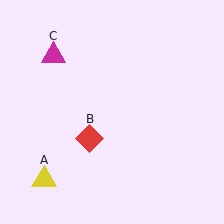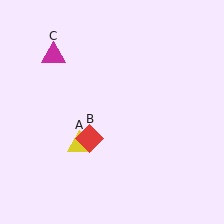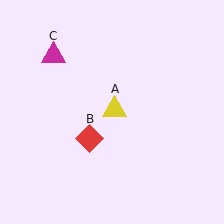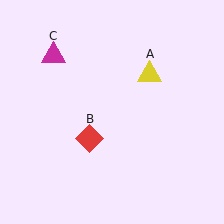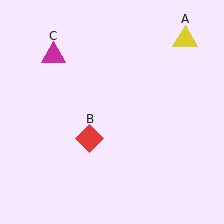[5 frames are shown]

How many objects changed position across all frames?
1 object changed position: yellow triangle (object A).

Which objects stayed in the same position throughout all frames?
Red diamond (object B) and magenta triangle (object C) remained stationary.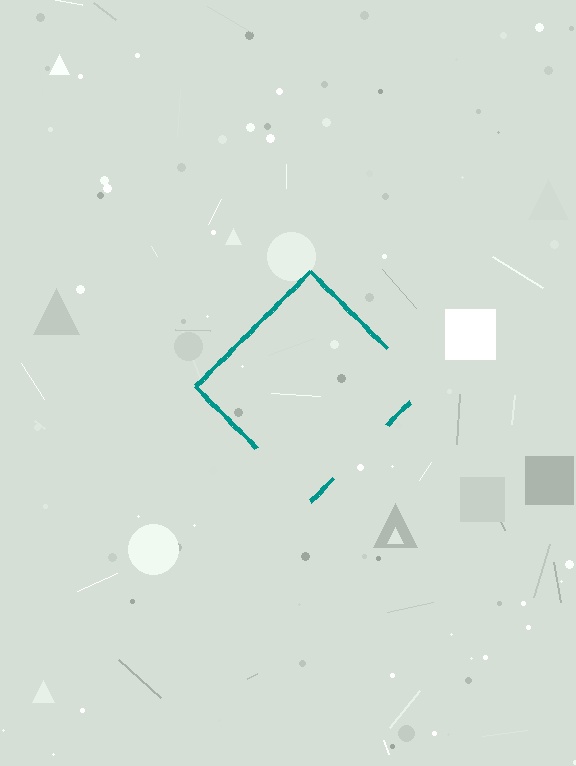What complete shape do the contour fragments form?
The contour fragments form a diamond.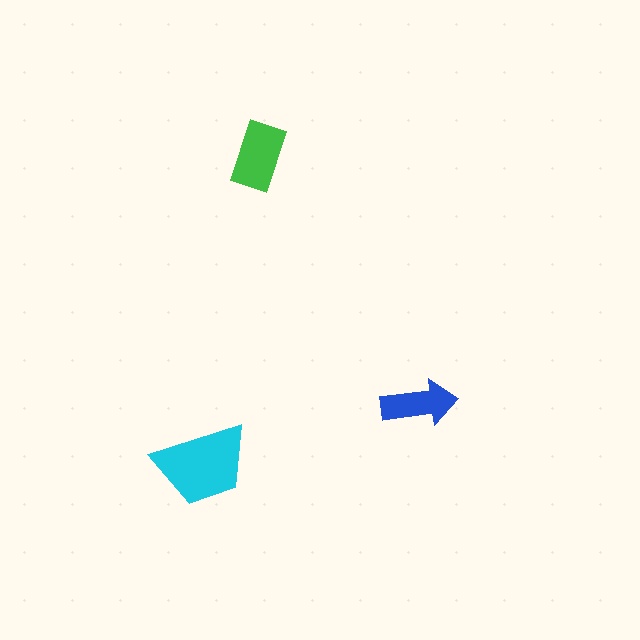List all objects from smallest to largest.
The blue arrow, the green rectangle, the cyan trapezoid.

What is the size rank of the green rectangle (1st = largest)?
2nd.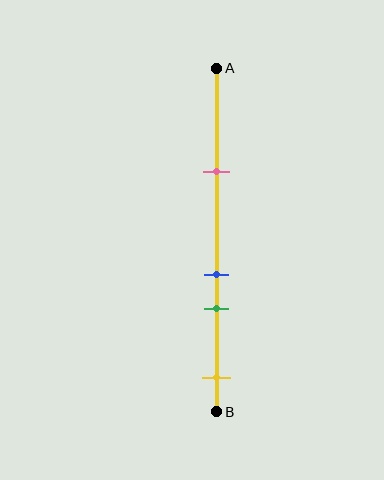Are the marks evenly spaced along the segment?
No, the marks are not evenly spaced.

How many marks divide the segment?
There are 4 marks dividing the segment.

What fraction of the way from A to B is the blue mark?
The blue mark is approximately 60% (0.6) of the way from A to B.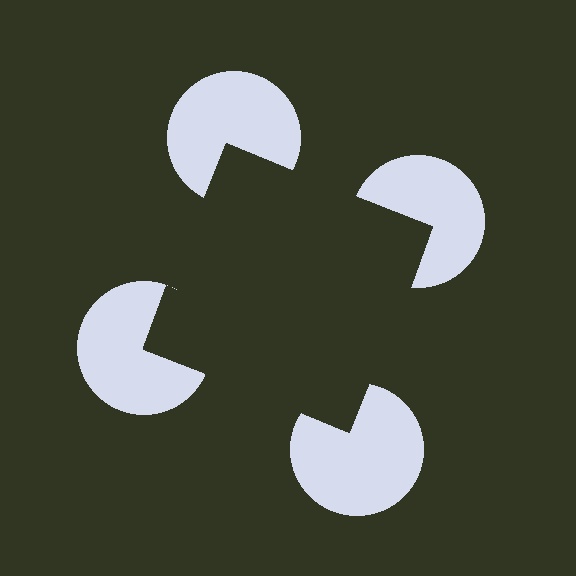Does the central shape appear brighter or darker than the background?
It typically appears slightly darker than the background, even though no actual brightness change is drawn.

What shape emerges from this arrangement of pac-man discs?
An illusory square — its edges are inferred from the aligned wedge cuts in the pac-man discs, not physically drawn.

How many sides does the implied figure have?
4 sides.